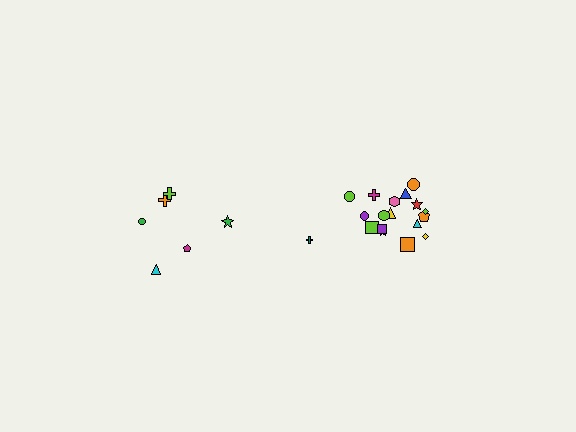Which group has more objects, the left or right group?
The right group.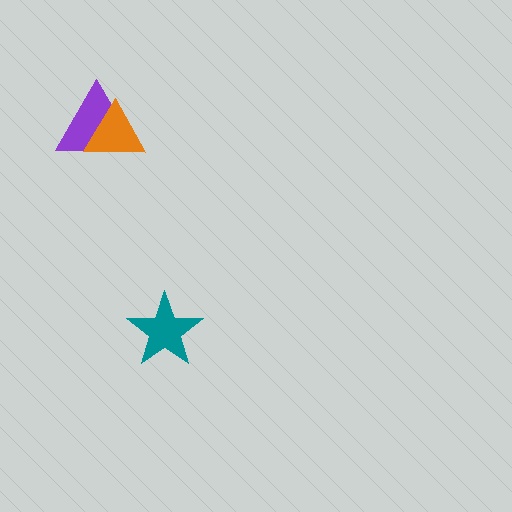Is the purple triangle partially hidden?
Yes, it is partially covered by another shape.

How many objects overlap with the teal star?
0 objects overlap with the teal star.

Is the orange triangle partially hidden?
No, no other shape covers it.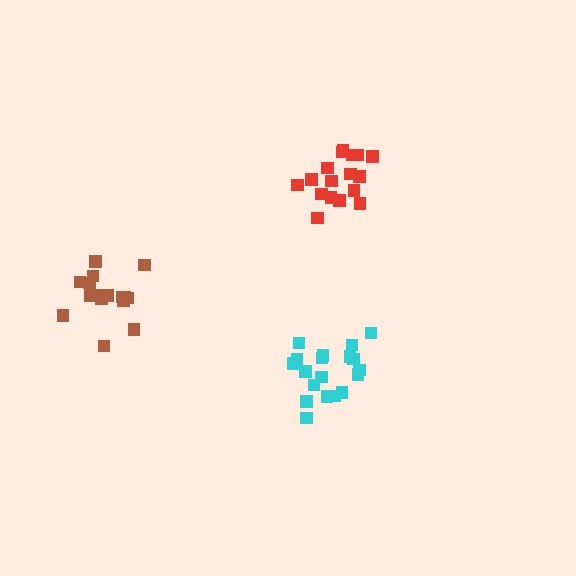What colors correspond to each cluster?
The clusters are colored: red, cyan, brown.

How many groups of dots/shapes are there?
There are 3 groups.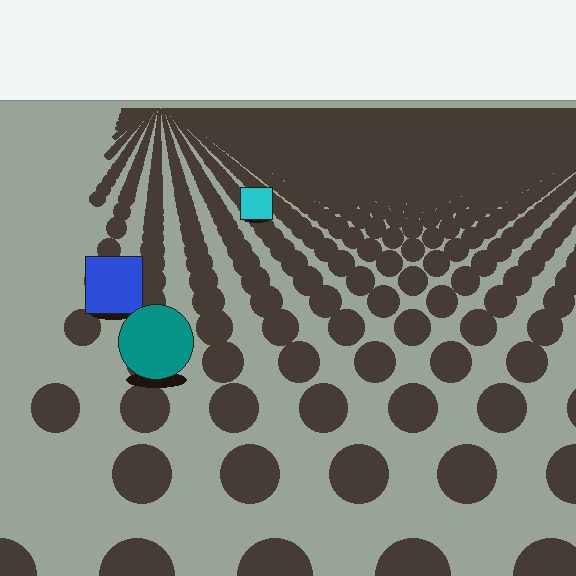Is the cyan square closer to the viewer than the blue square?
No. The blue square is closer — you can tell from the texture gradient: the ground texture is coarser near it.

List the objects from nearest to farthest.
From nearest to farthest: the teal circle, the blue square, the cyan square.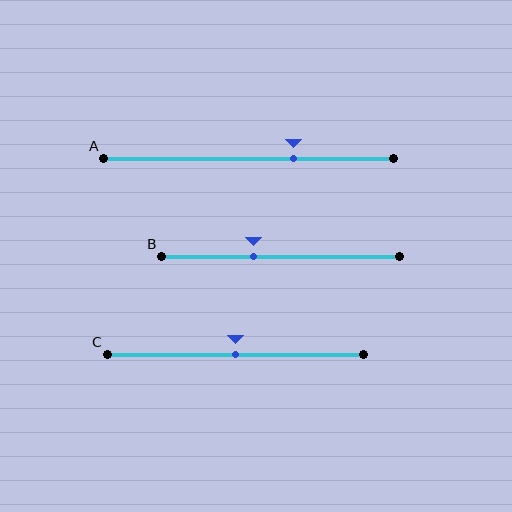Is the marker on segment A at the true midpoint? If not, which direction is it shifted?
No, the marker on segment A is shifted to the right by about 16% of the segment length.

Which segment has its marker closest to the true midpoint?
Segment C has its marker closest to the true midpoint.